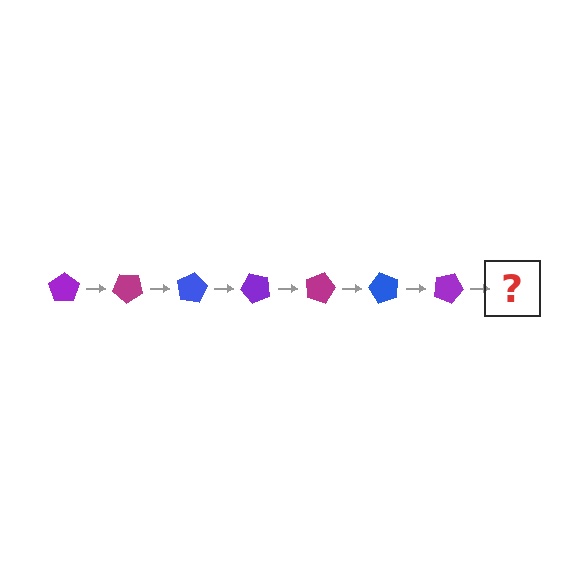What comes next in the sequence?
The next element should be a magenta pentagon, rotated 280 degrees from the start.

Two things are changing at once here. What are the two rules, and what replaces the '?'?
The two rules are that it rotates 40 degrees each step and the color cycles through purple, magenta, and blue. The '?' should be a magenta pentagon, rotated 280 degrees from the start.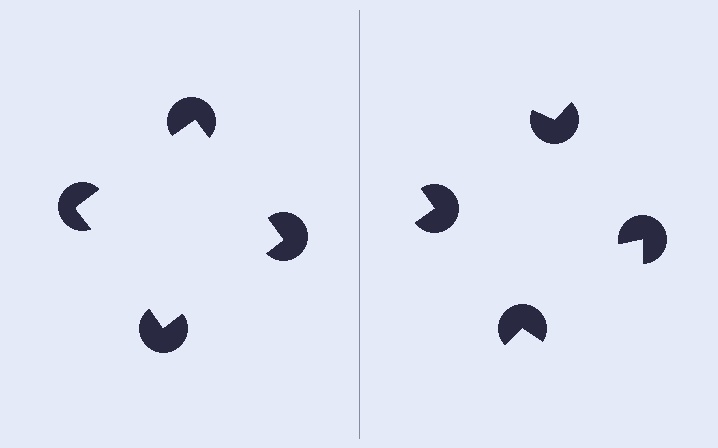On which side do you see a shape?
An illusory square appears on the left side. On the right side the wedge cuts are rotated, so no coherent shape forms.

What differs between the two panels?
The pac-man discs are positioned identically on both sides; only the wedge orientations differ. On the left they align to a square; on the right they are misaligned.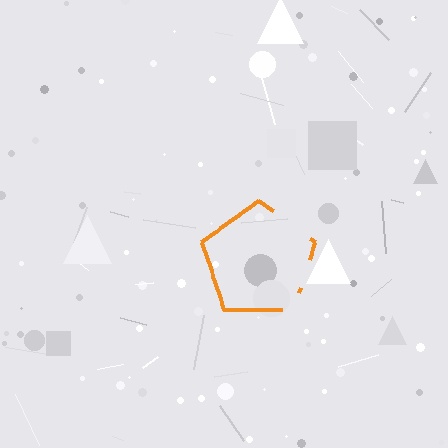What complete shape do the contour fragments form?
The contour fragments form a pentagon.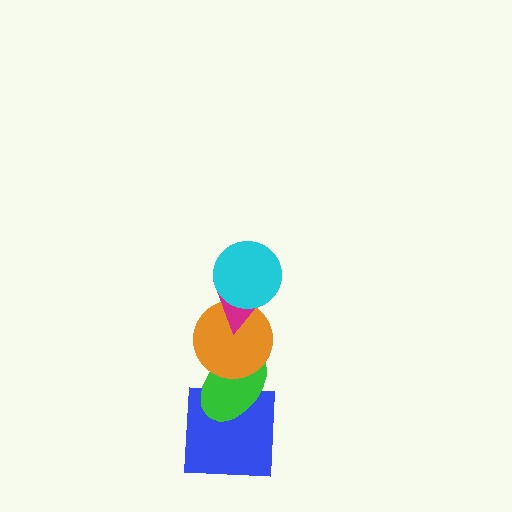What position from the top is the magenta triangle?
The magenta triangle is 2nd from the top.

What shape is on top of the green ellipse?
The orange circle is on top of the green ellipse.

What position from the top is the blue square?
The blue square is 5th from the top.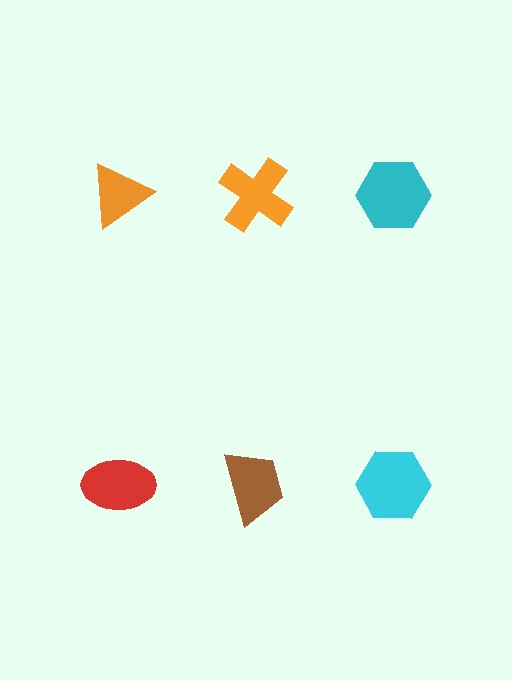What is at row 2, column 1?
A red ellipse.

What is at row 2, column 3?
A cyan hexagon.